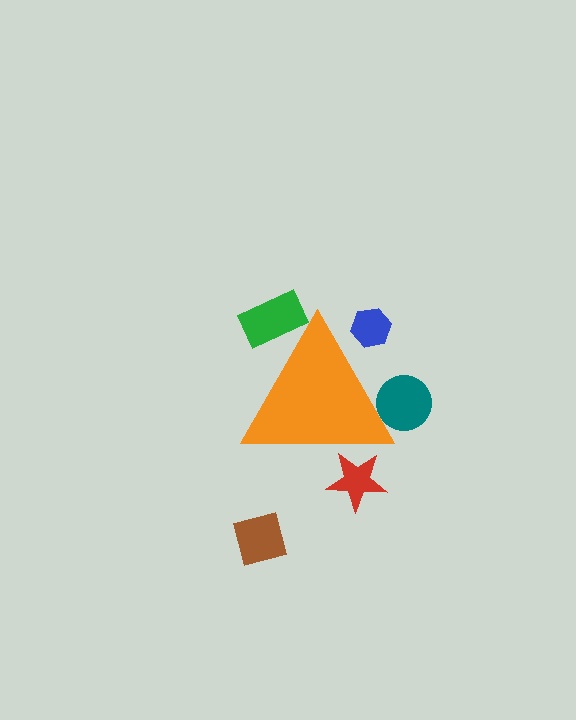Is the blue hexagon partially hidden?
Yes, the blue hexagon is partially hidden behind the orange triangle.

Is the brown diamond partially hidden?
No, the brown diamond is fully visible.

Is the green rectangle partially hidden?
Yes, the green rectangle is partially hidden behind the orange triangle.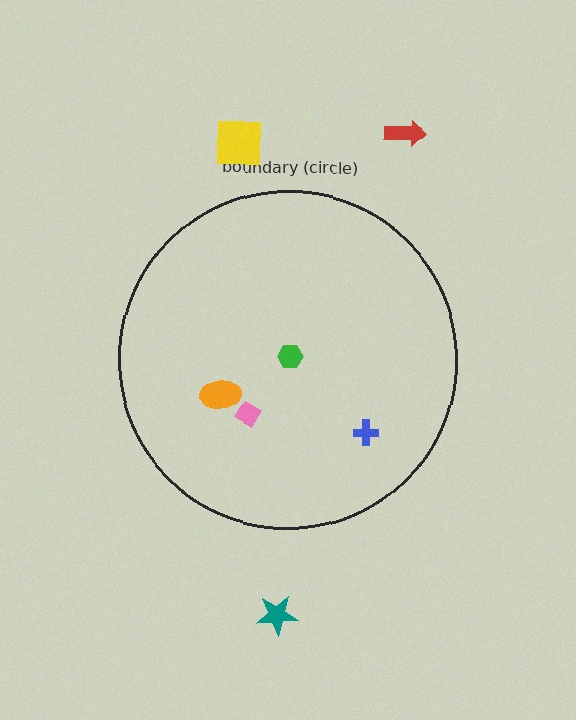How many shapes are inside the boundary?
4 inside, 3 outside.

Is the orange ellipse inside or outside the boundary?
Inside.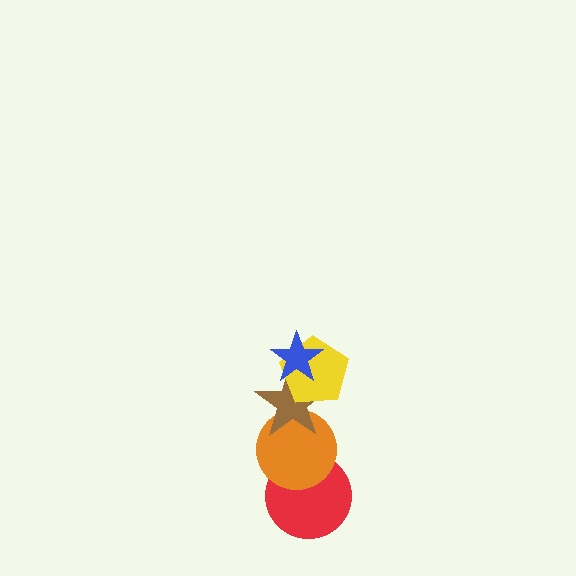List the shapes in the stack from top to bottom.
From top to bottom: the blue star, the yellow pentagon, the brown star, the orange circle, the red circle.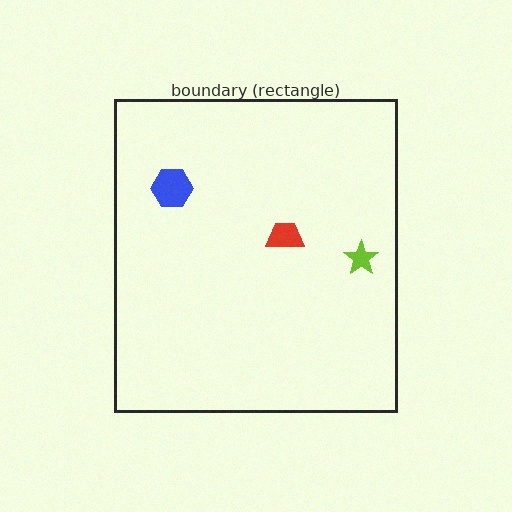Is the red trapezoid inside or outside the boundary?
Inside.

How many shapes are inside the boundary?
3 inside, 0 outside.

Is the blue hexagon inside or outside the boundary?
Inside.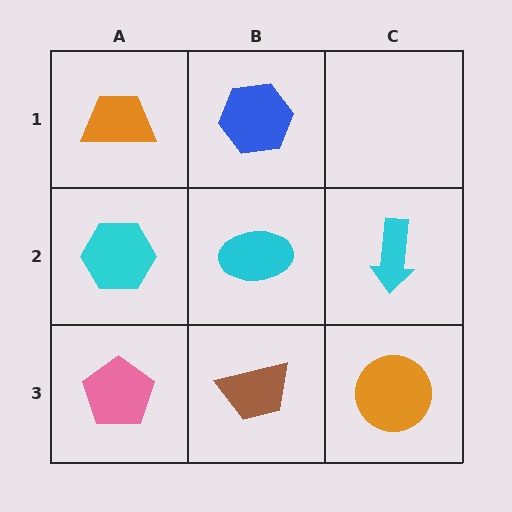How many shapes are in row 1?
2 shapes.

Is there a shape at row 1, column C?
No, that cell is empty.